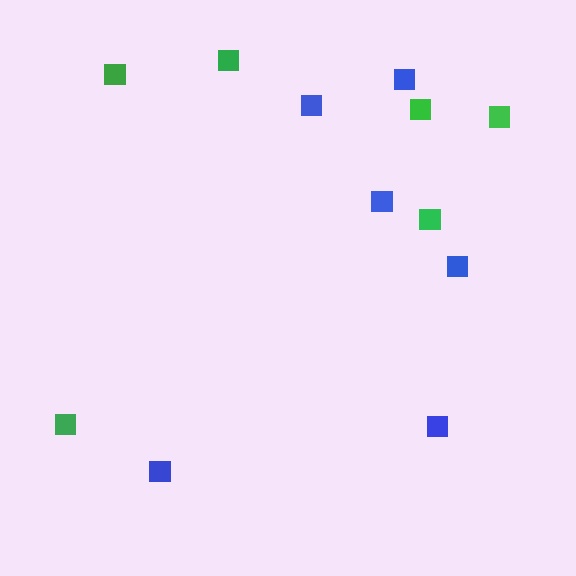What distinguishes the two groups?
There are 2 groups: one group of blue squares (6) and one group of green squares (6).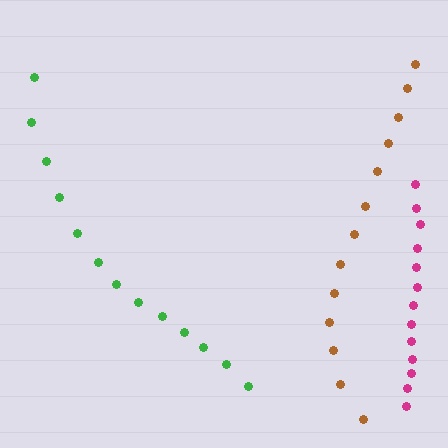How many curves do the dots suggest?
There are 3 distinct paths.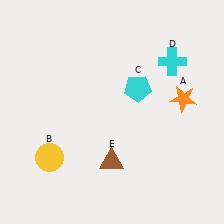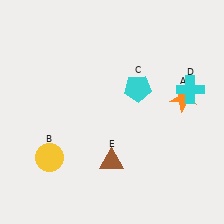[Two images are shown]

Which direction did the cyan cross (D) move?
The cyan cross (D) moved down.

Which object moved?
The cyan cross (D) moved down.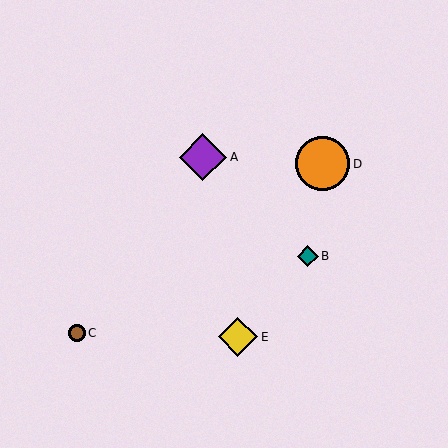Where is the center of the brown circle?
The center of the brown circle is at (77, 333).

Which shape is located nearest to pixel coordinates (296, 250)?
The teal diamond (labeled B) at (308, 256) is nearest to that location.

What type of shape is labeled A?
Shape A is a purple diamond.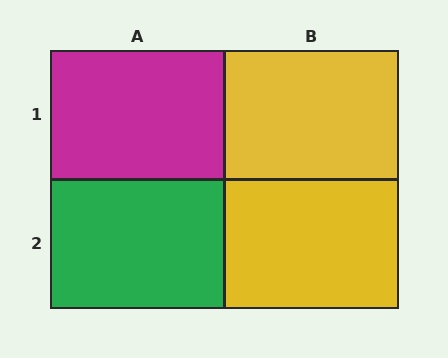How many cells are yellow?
2 cells are yellow.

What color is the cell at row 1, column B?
Yellow.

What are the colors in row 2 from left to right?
Green, yellow.